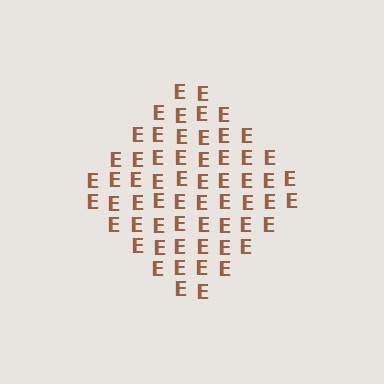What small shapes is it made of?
It is made of small letter E's.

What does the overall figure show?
The overall figure shows a diamond.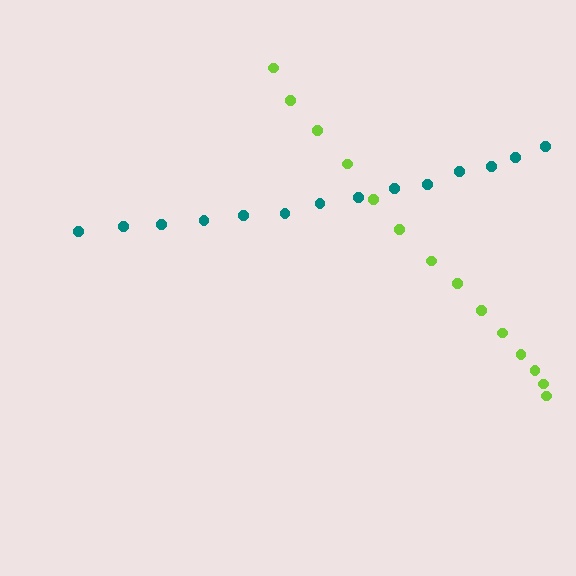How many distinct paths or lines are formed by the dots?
There are 2 distinct paths.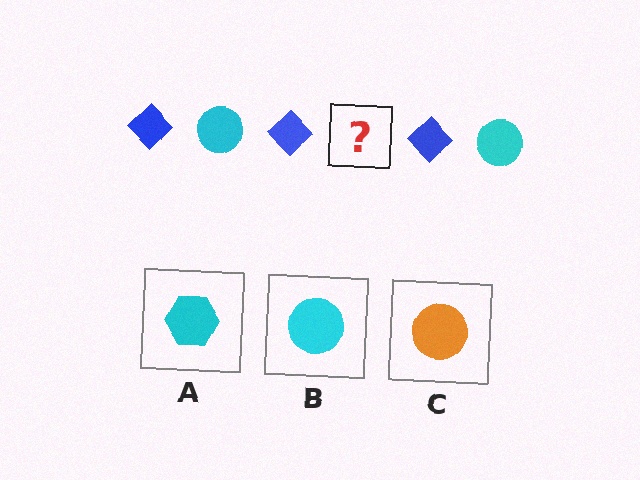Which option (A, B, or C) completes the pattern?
B.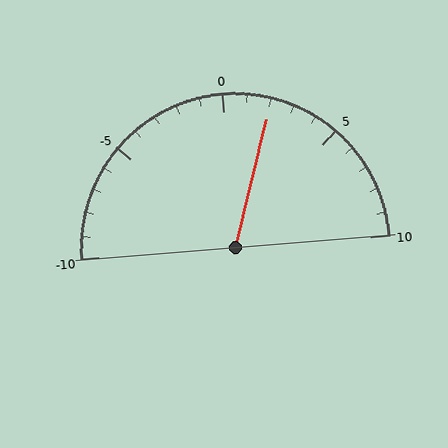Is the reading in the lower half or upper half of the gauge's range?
The reading is in the upper half of the range (-10 to 10).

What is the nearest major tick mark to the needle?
The nearest major tick mark is 0.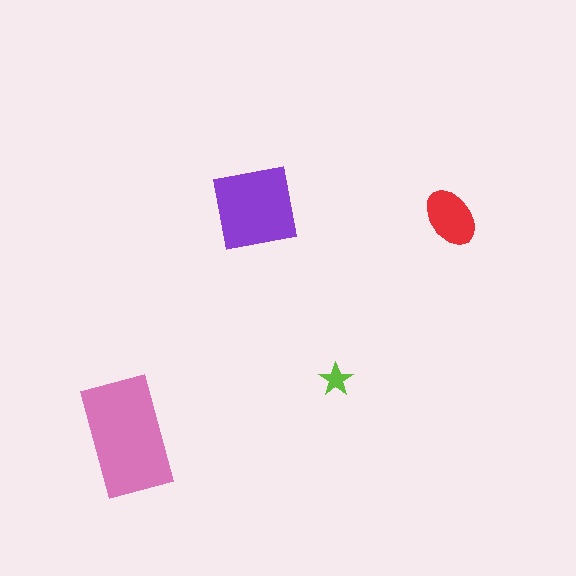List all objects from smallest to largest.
The lime star, the red ellipse, the purple square, the pink rectangle.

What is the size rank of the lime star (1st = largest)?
4th.